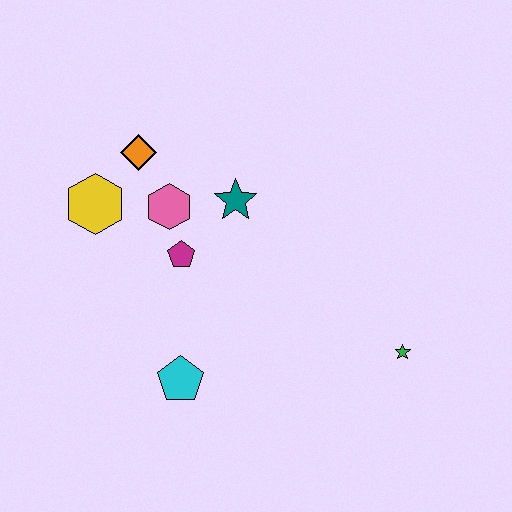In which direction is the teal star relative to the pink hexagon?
The teal star is to the right of the pink hexagon.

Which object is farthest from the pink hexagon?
The green star is farthest from the pink hexagon.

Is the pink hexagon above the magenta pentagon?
Yes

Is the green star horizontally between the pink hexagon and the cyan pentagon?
No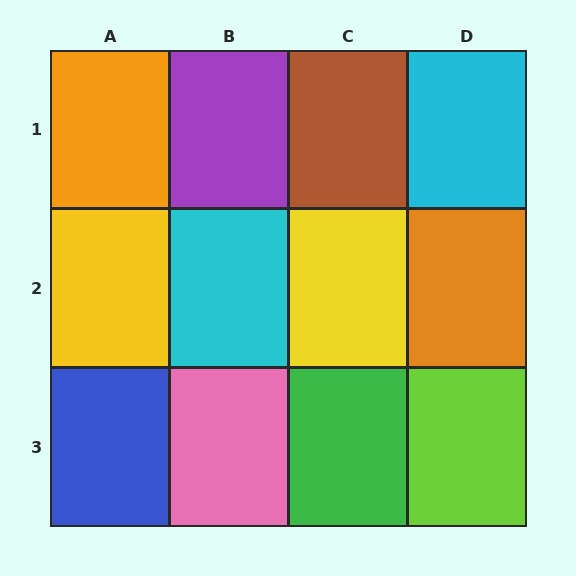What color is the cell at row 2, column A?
Yellow.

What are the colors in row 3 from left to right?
Blue, pink, green, lime.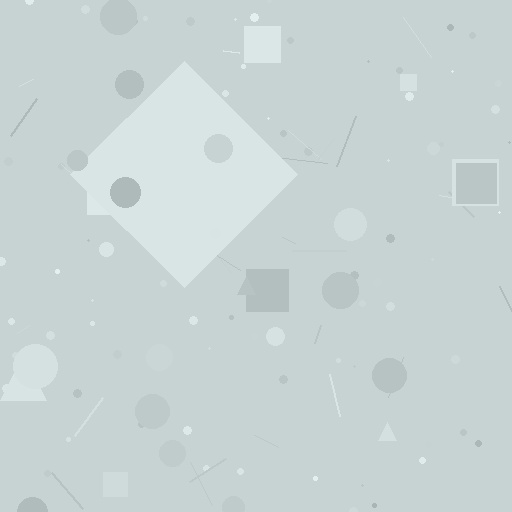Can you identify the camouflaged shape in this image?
The camouflaged shape is a diamond.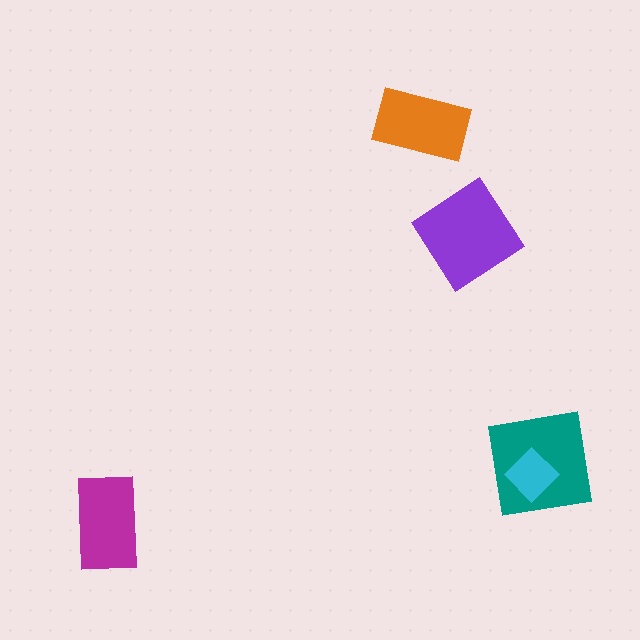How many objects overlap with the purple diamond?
0 objects overlap with the purple diamond.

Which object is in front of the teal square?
The cyan diamond is in front of the teal square.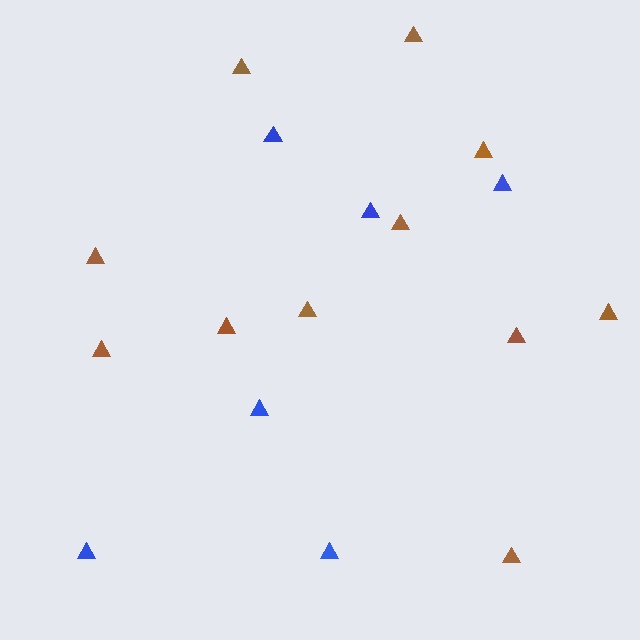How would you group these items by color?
There are 2 groups: one group of brown triangles (11) and one group of blue triangles (6).